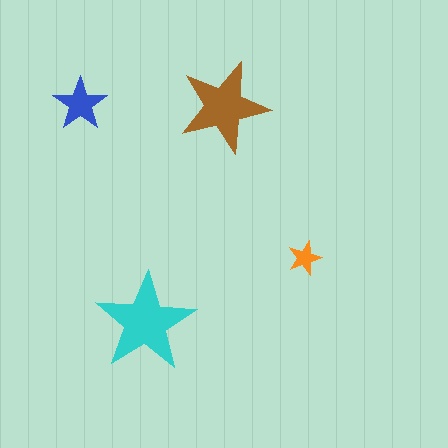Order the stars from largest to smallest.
the cyan one, the brown one, the blue one, the orange one.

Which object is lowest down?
The cyan star is bottommost.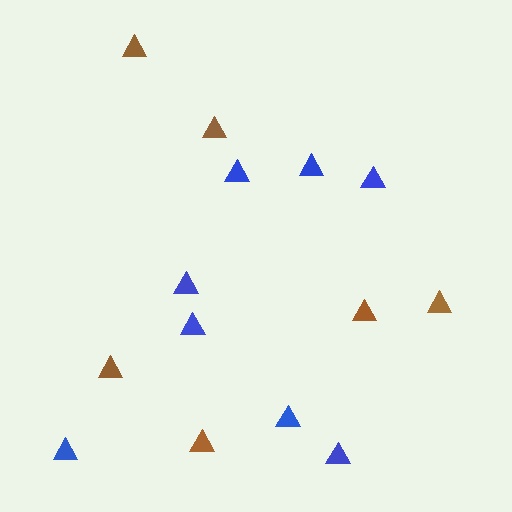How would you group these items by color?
There are 2 groups: one group of brown triangles (6) and one group of blue triangles (8).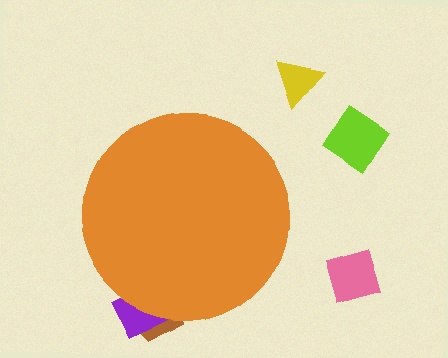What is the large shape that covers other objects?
An orange circle.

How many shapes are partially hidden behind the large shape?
2 shapes are partially hidden.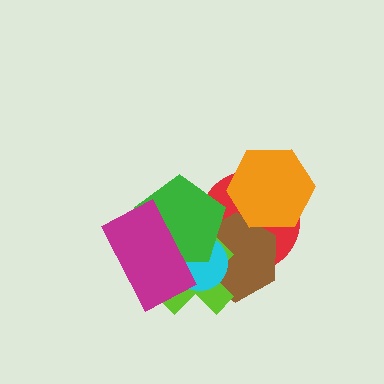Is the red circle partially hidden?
Yes, it is partially covered by another shape.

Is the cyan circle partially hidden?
Yes, it is partially covered by another shape.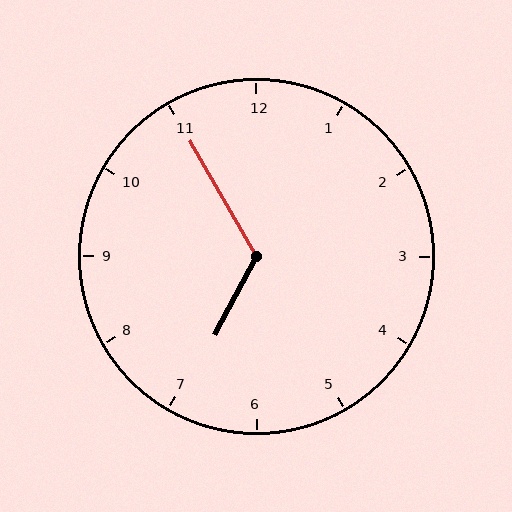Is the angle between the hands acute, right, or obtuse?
It is obtuse.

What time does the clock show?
6:55.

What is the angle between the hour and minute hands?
Approximately 122 degrees.